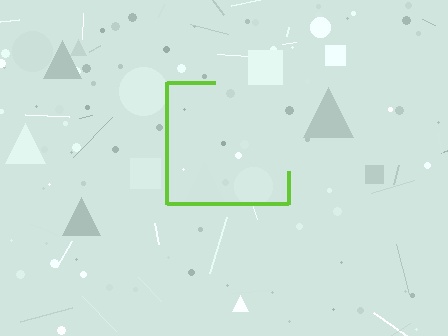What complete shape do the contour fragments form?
The contour fragments form a square.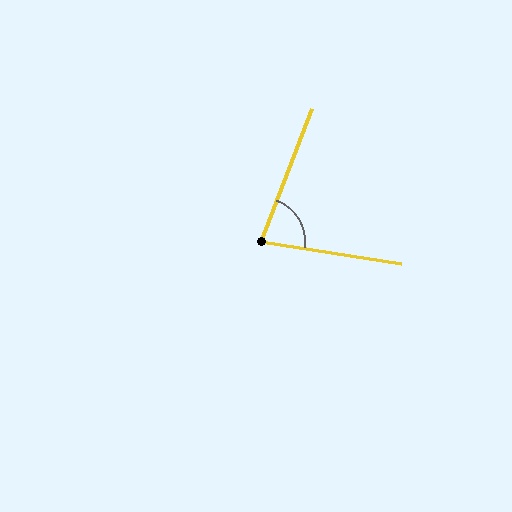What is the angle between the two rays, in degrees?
Approximately 78 degrees.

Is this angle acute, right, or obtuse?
It is acute.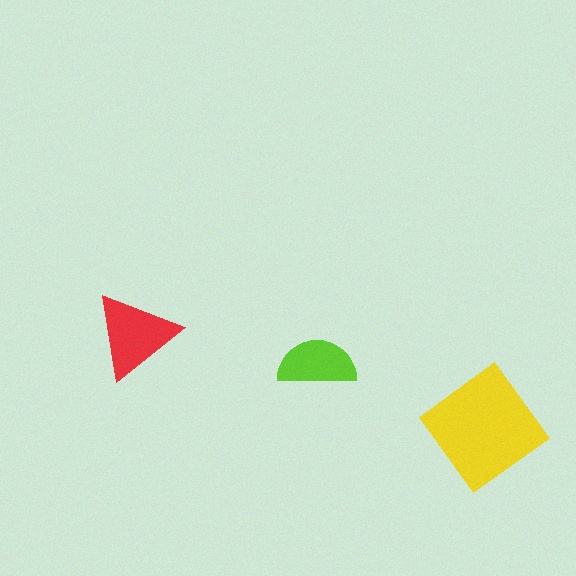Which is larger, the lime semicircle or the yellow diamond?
The yellow diamond.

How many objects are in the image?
There are 3 objects in the image.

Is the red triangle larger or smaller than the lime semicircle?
Larger.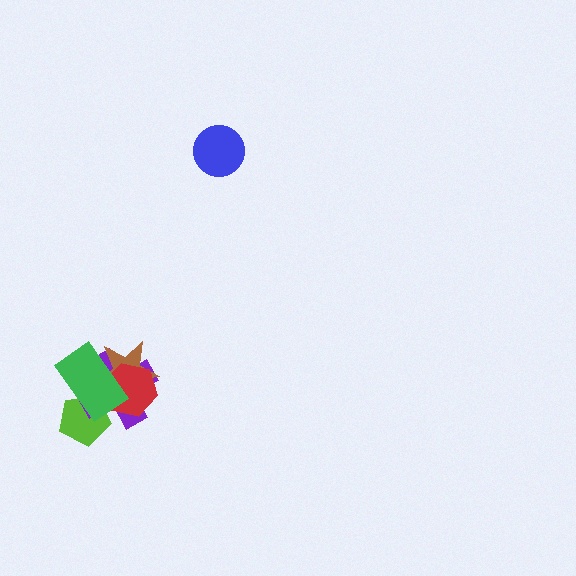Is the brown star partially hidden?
Yes, it is partially covered by another shape.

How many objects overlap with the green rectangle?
4 objects overlap with the green rectangle.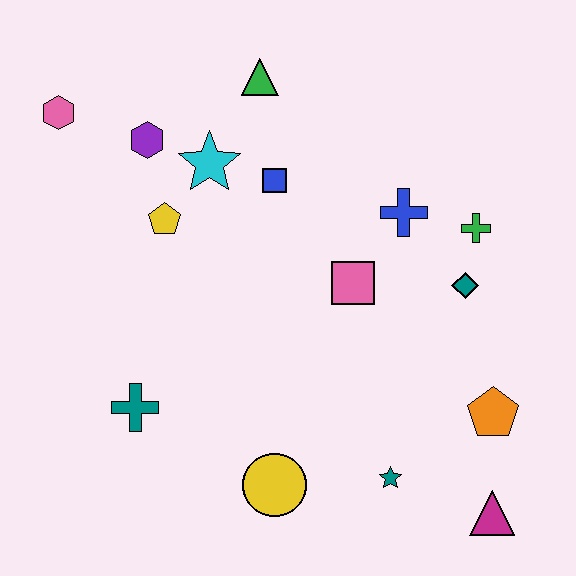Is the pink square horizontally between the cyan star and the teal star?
Yes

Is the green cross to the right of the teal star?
Yes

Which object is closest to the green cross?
The teal diamond is closest to the green cross.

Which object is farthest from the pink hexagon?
The magenta triangle is farthest from the pink hexagon.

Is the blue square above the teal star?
Yes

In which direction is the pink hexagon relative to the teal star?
The pink hexagon is above the teal star.